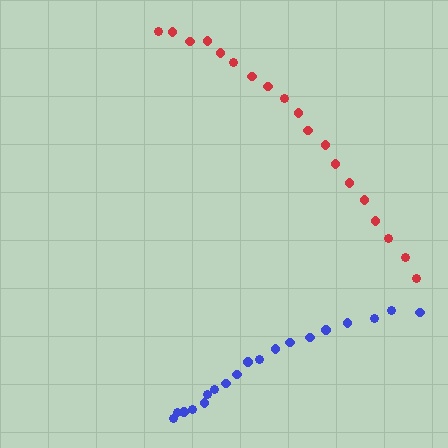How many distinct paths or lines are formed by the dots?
There are 2 distinct paths.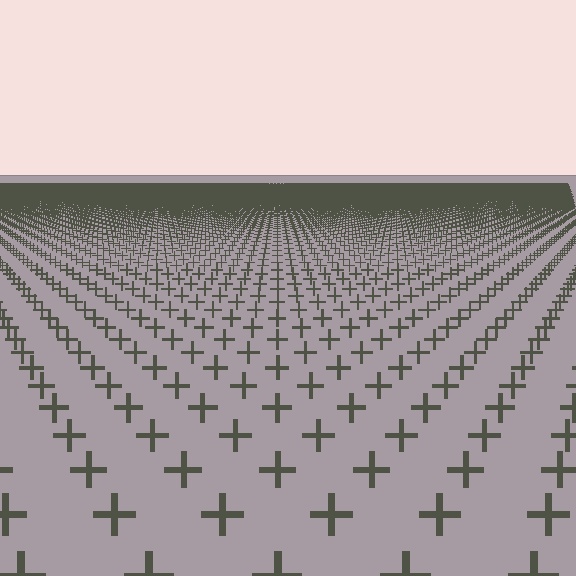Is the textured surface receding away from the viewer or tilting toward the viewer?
The surface is receding away from the viewer. Texture elements get smaller and denser toward the top.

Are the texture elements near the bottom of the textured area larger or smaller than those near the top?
Larger. Near the bottom, elements are closer to the viewer and appear at a bigger on-screen size.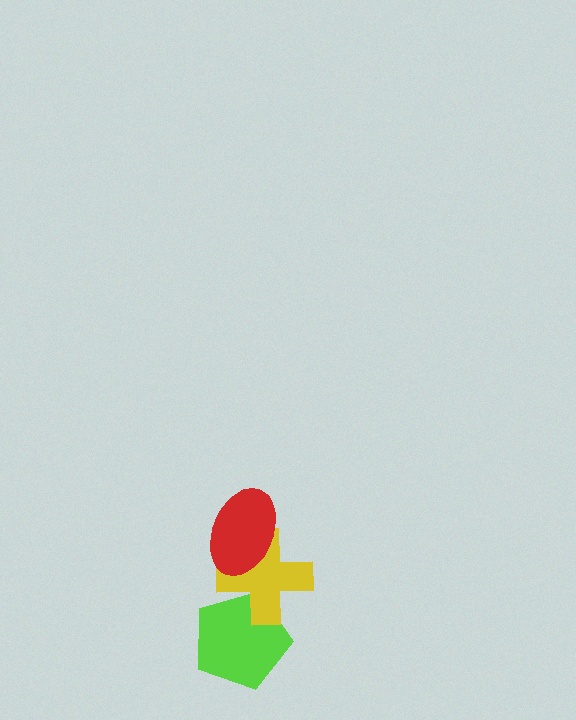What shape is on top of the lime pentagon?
The yellow cross is on top of the lime pentagon.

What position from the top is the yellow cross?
The yellow cross is 2nd from the top.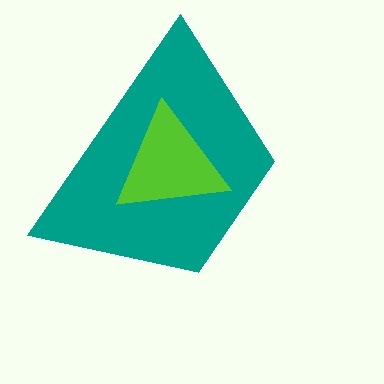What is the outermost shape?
The teal trapezoid.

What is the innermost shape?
The lime triangle.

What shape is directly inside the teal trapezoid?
The lime triangle.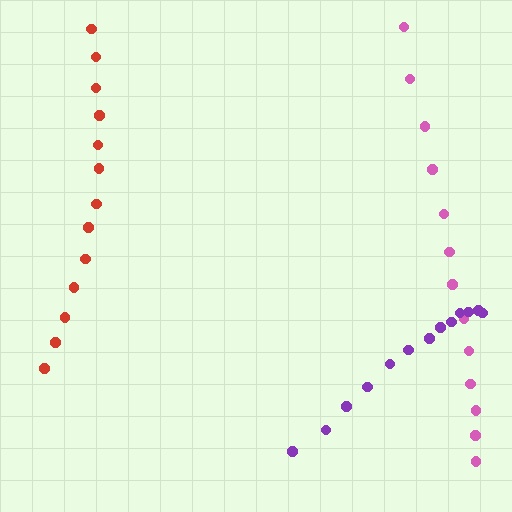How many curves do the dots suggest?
There are 3 distinct paths.